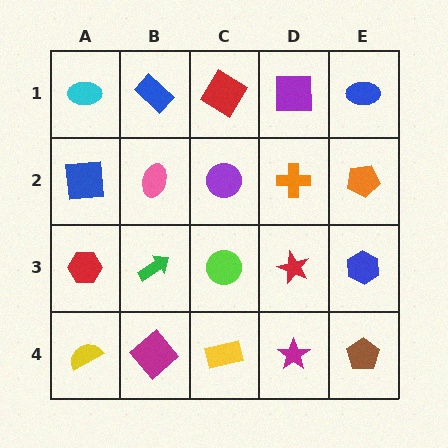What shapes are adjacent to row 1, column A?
A blue square (row 2, column A), a blue rectangle (row 1, column B).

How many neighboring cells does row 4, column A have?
2.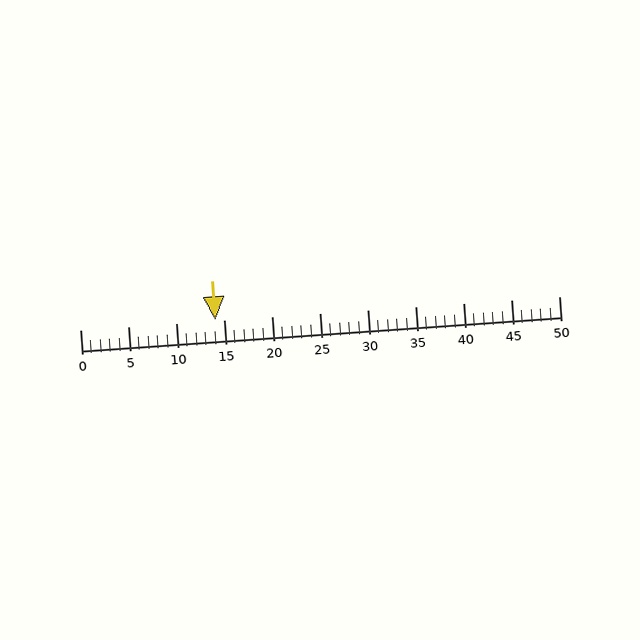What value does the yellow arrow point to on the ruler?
The yellow arrow points to approximately 14.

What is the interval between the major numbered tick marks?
The major tick marks are spaced 5 units apart.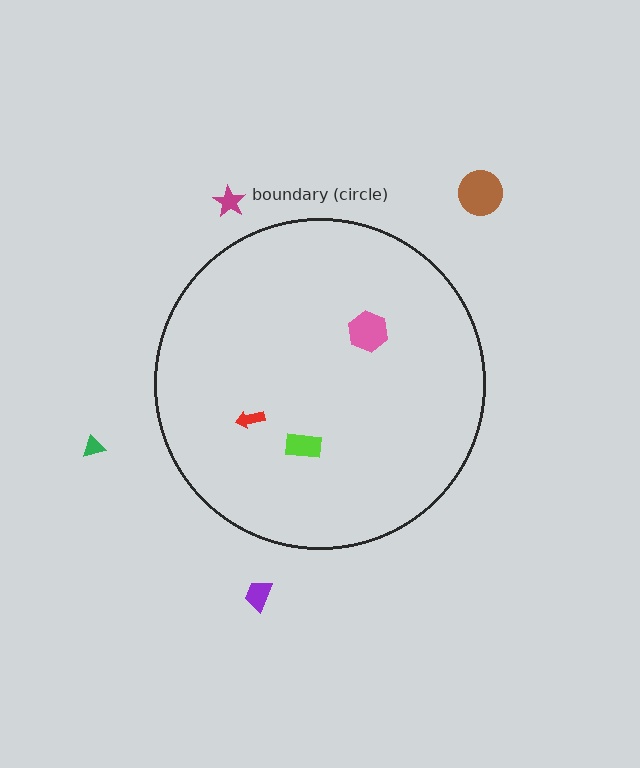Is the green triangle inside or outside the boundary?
Outside.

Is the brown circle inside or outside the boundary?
Outside.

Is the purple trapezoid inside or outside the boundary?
Outside.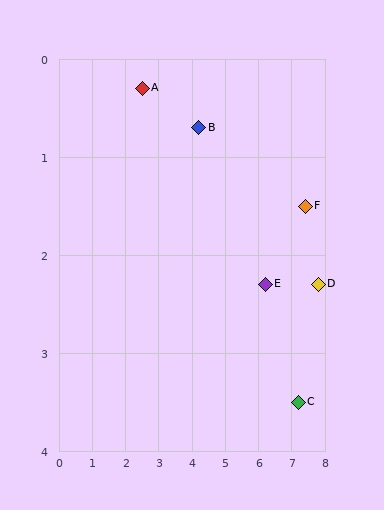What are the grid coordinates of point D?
Point D is at approximately (7.8, 2.3).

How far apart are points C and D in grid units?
Points C and D are about 1.3 grid units apart.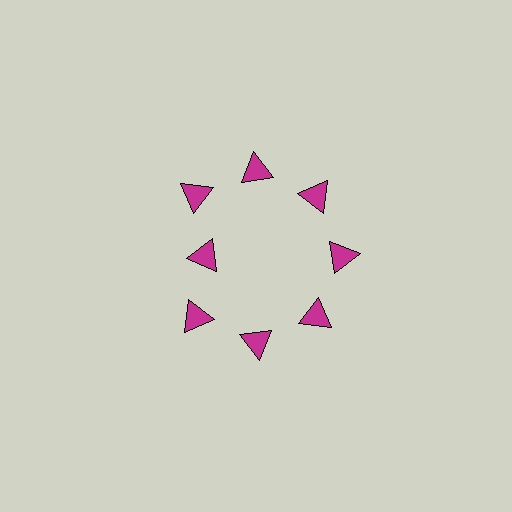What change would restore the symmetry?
The symmetry would be restored by moving it outward, back onto the ring so that all 8 triangles sit at equal angles and equal distance from the center.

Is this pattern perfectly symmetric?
No. The 8 magenta triangles are arranged in a ring, but one element near the 9 o'clock position is pulled inward toward the center, breaking the 8-fold rotational symmetry.